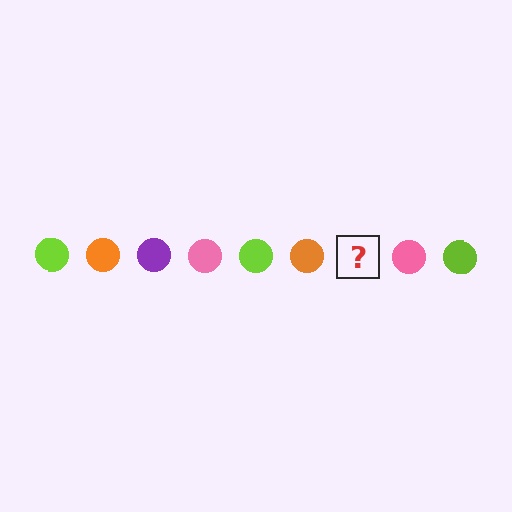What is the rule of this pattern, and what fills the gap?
The rule is that the pattern cycles through lime, orange, purple, pink circles. The gap should be filled with a purple circle.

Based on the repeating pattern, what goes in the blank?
The blank should be a purple circle.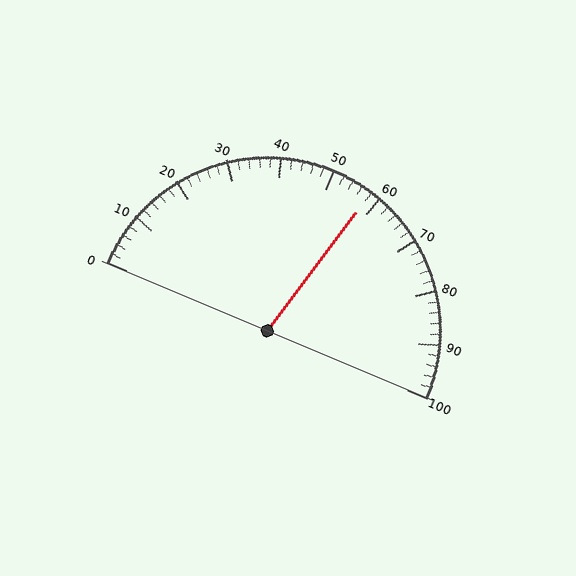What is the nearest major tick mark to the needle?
The nearest major tick mark is 60.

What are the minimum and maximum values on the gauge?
The gauge ranges from 0 to 100.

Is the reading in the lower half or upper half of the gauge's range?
The reading is in the upper half of the range (0 to 100).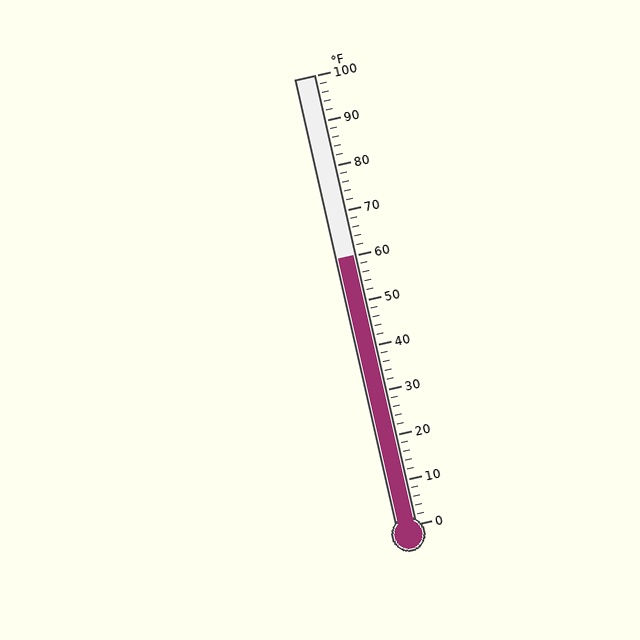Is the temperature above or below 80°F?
The temperature is below 80°F.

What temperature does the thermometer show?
The thermometer shows approximately 60°F.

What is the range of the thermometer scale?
The thermometer scale ranges from 0°F to 100°F.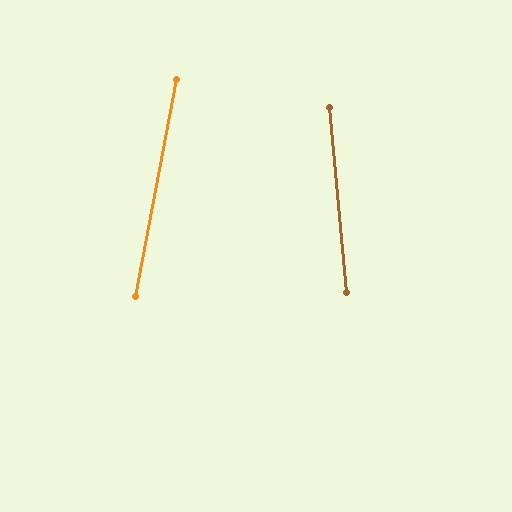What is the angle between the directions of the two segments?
Approximately 16 degrees.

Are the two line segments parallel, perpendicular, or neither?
Neither parallel nor perpendicular — they differ by about 16°.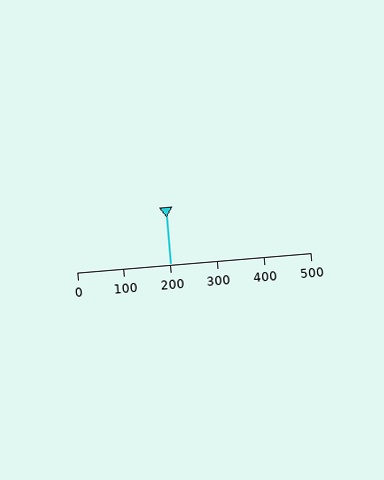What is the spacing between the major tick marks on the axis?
The major ticks are spaced 100 apart.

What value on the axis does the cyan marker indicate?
The marker indicates approximately 200.